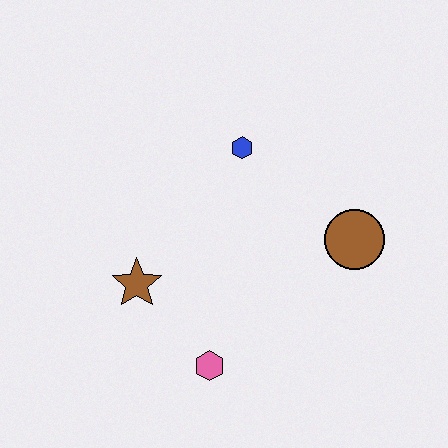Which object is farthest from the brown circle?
The brown star is farthest from the brown circle.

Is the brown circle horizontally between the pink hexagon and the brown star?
No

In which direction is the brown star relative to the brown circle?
The brown star is to the left of the brown circle.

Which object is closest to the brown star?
The pink hexagon is closest to the brown star.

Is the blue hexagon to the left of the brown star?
No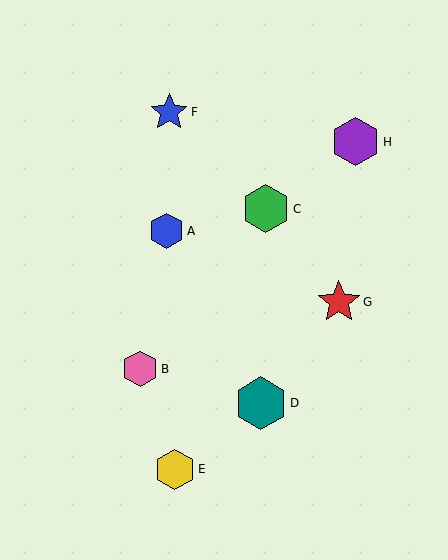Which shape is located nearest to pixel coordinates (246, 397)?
The teal hexagon (labeled D) at (261, 403) is nearest to that location.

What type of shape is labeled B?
Shape B is a pink hexagon.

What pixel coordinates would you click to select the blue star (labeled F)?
Click at (169, 112) to select the blue star F.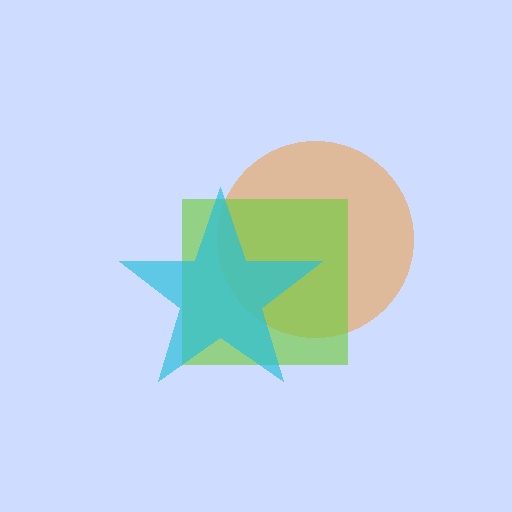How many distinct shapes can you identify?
There are 3 distinct shapes: an orange circle, a lime square, a cyan star.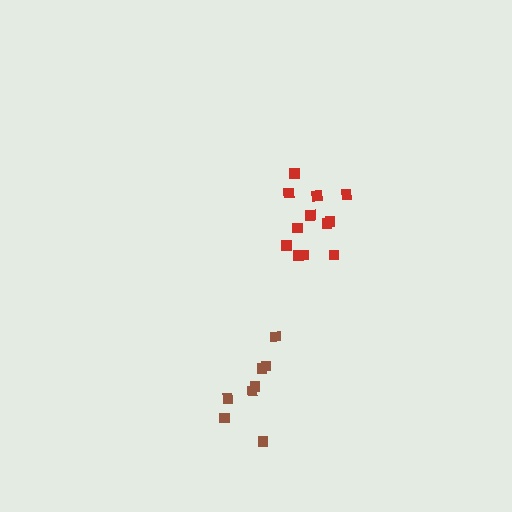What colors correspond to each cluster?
The clusters are colored: red, brown.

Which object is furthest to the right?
The red cluster is rightmost.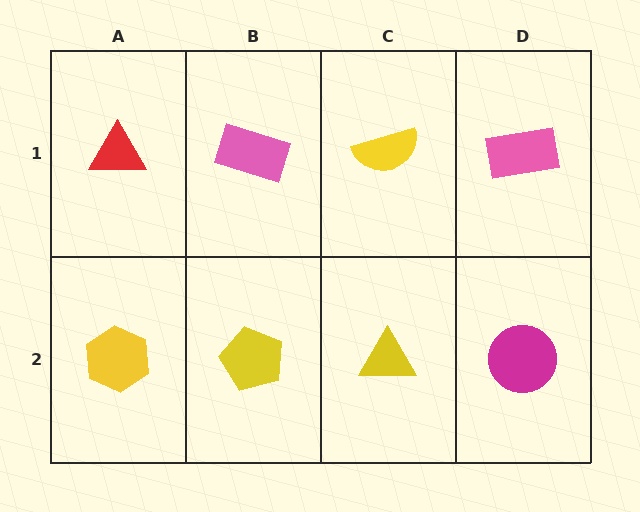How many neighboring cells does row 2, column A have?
2.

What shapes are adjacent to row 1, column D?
A magenta circle (row 2, column D), a yellow semicircle (row 1, column C).